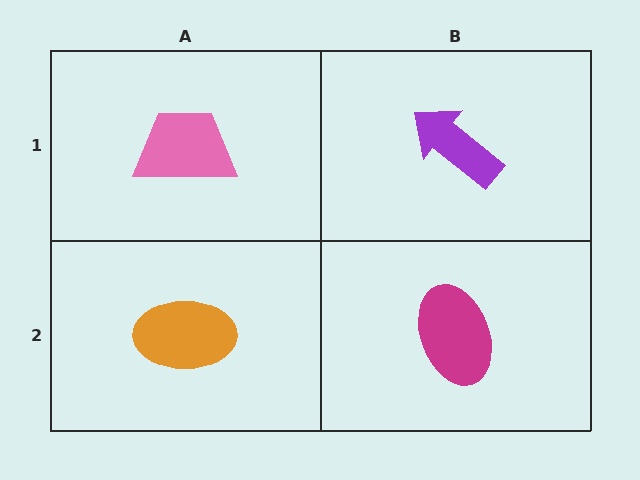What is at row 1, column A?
A pink trapezoid.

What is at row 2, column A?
An orange ellipse.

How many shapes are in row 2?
2 shapes.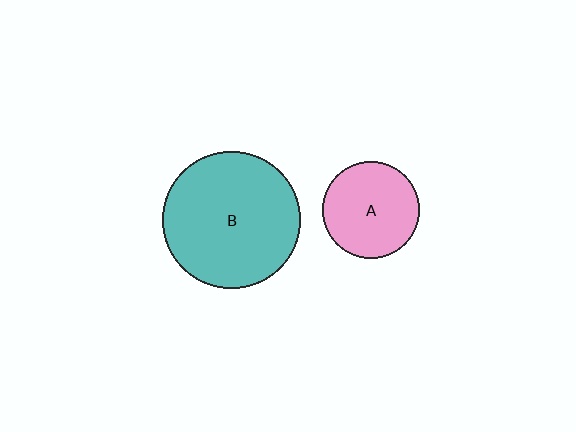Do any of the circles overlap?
No, none of the circles overlap.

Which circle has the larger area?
Circle B (teal).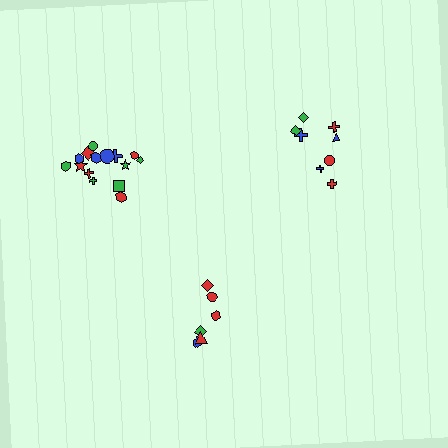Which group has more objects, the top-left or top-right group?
The top-left group.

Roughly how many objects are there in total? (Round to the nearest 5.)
Roughly 30 objects in total.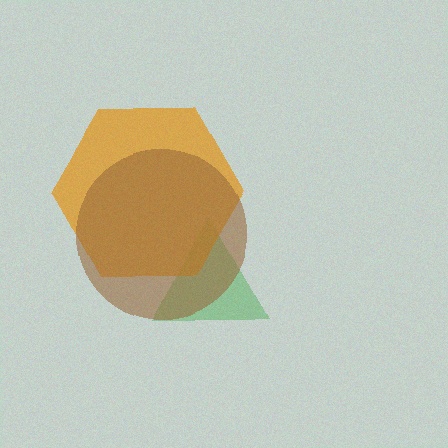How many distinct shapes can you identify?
There are 3 distinct shapes: a green triangle, an orange hexagon, a brown circle.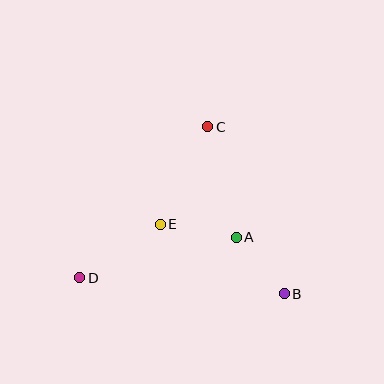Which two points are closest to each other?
Points A and B are closest to each other.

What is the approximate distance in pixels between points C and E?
The distance between C and E is approximately 108 pixels.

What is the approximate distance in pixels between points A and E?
The distance between A and E is approximately 77 pixels.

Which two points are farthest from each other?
Points B and D are farthest from each other.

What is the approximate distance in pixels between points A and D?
The distance between A and D is approximately 161 pixels.